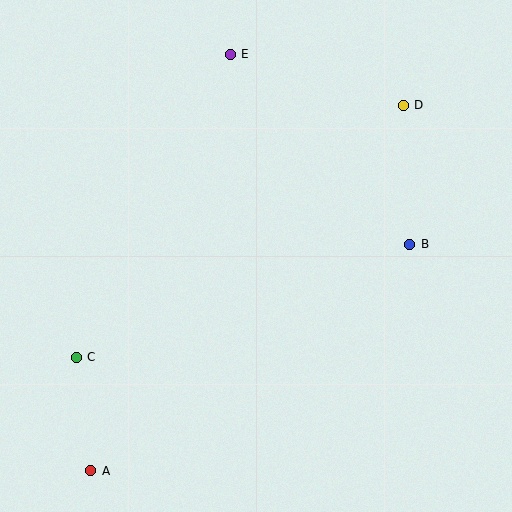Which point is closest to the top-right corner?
Point D is closest to the top-right corner.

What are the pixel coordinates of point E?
Point E is at (230, 54).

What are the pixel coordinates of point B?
Point B is at (410, 244).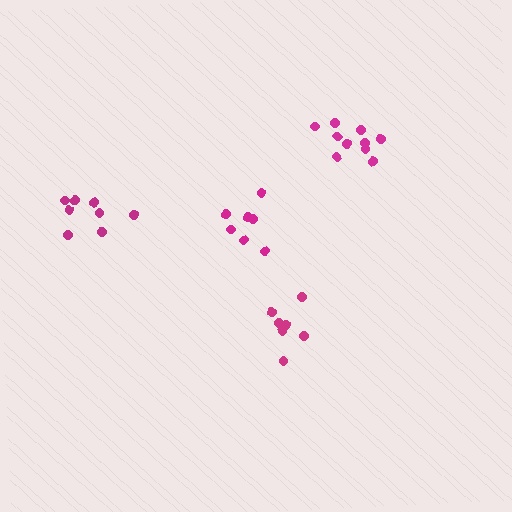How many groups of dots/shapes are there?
There are 4 groups.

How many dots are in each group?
Group 1: 7 dots, Group 2: 10 dots, Group 3: 7 dots, Group 4: 8 dots (32 total).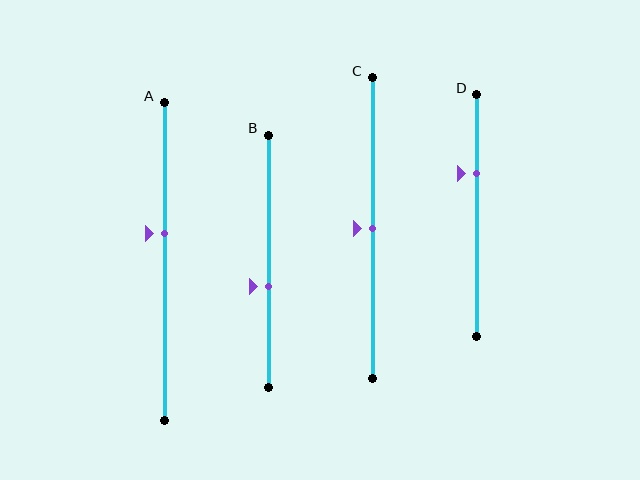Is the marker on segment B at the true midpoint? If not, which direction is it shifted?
No, the marker on segment B is shifted downward by about 10% of the segment length.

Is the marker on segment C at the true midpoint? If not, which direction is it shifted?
Yes, the marker on segment C is at the true midpoint.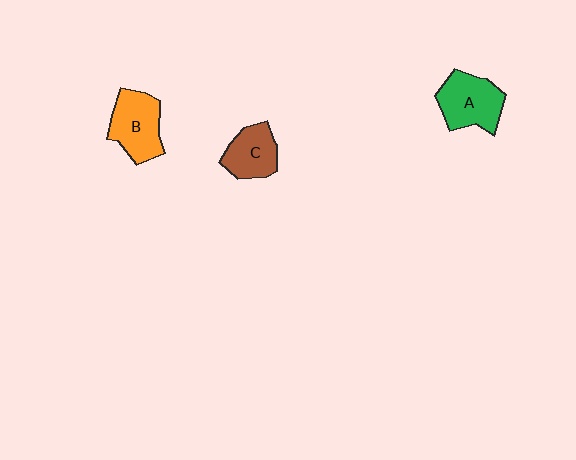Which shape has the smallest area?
Shape C (brown).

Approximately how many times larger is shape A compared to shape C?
Approximately 1.3 times.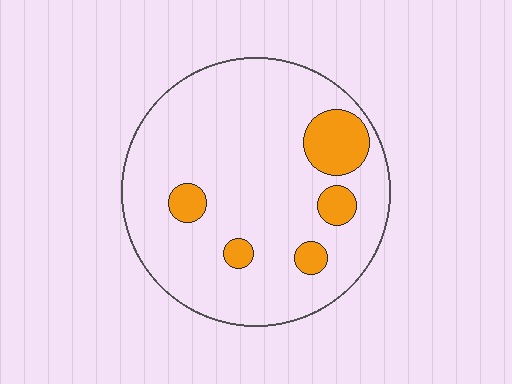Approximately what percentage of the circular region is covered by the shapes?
Approximately 15%.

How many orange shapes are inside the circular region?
5.